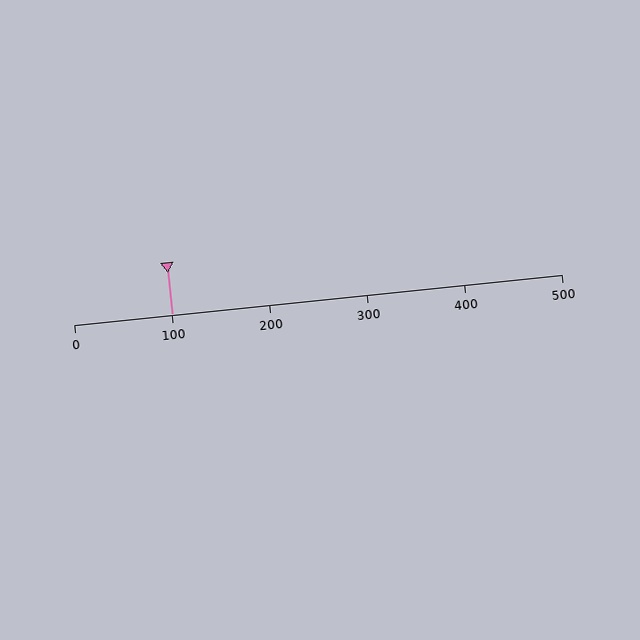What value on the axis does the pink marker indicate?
The marker indicates approximately 100.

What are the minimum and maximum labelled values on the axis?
The axis runs from 0 to 500.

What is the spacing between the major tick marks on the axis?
The major ticks are spaced 100 apart.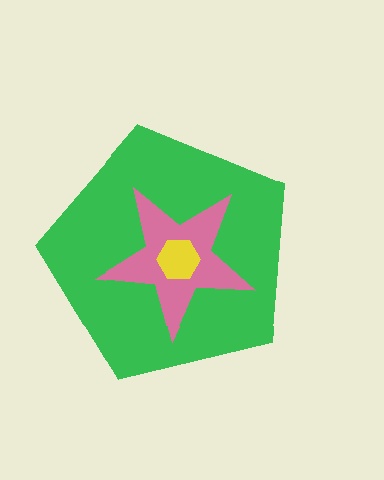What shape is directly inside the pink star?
The yellow hexagon.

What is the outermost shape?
The green pentagon.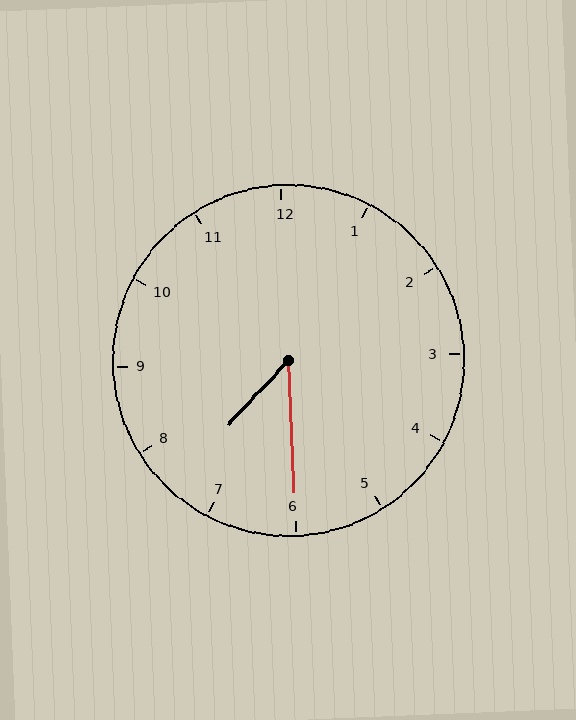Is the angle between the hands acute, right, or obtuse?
It is acute.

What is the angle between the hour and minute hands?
Approximately 45 degrees.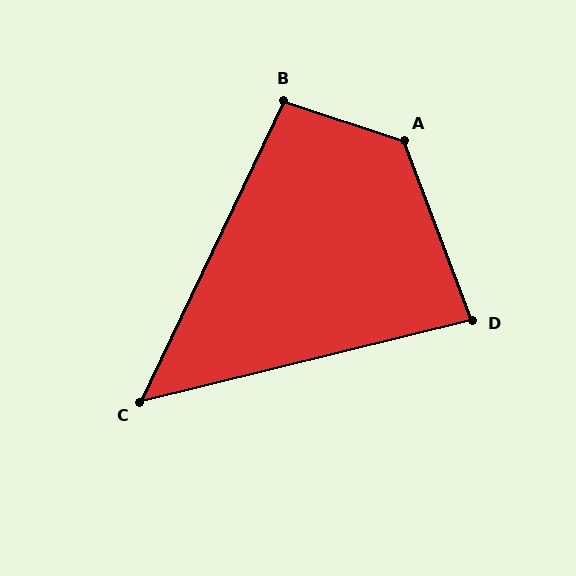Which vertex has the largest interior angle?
A, at approximately 129 degrees.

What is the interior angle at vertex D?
Approximately 83 degrees (acute).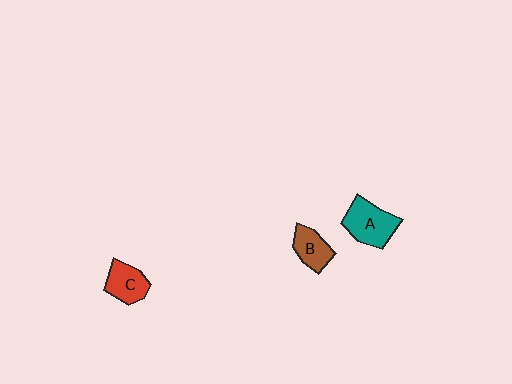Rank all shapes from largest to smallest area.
From largest to smallest: A (teal), C (red), B (brown).